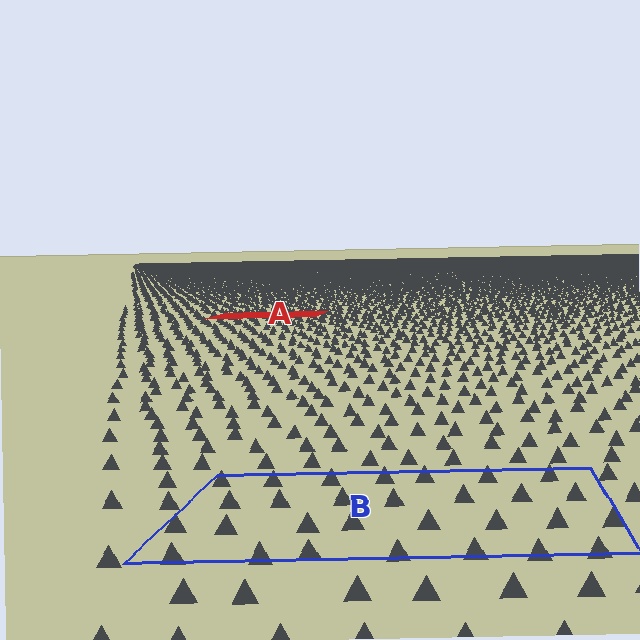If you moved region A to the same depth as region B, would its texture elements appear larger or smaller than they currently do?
They would appear larger. At a closer depth, the same texture elements are projected at a bigger on-screen size.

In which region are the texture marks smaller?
The texture marks are smaller in region A, because it is farther away.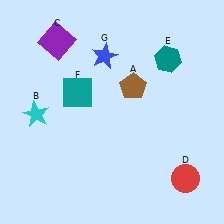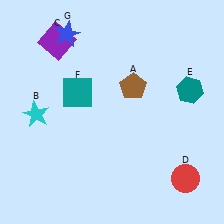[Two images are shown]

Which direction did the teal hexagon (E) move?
The teal hexagon (E) moved down.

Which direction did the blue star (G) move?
The blue star (G) moved left.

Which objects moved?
The objects that moved are: the teal hexagon (E), the blue star (G).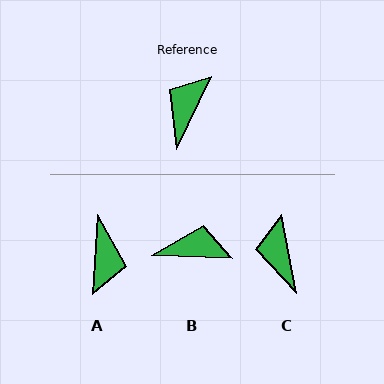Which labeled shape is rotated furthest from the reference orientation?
A, about 158 degrees away.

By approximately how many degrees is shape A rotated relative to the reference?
Approximately 158 degrees clockwise.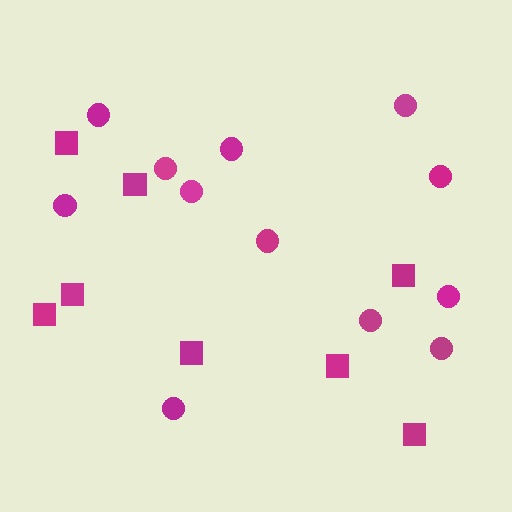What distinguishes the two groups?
There are 2 groups: one group of squares (8) and one group of circles (12).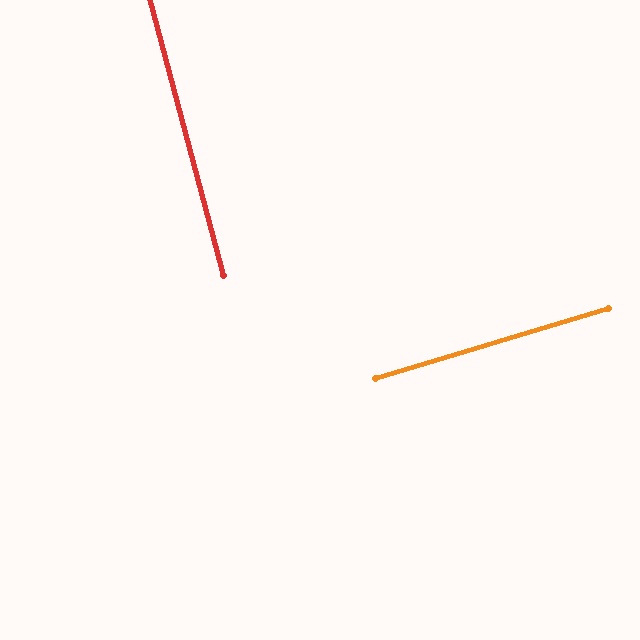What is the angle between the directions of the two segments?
Approximately 88 degrees.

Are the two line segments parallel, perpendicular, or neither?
Perpendicular — they meet at approximately 88°.